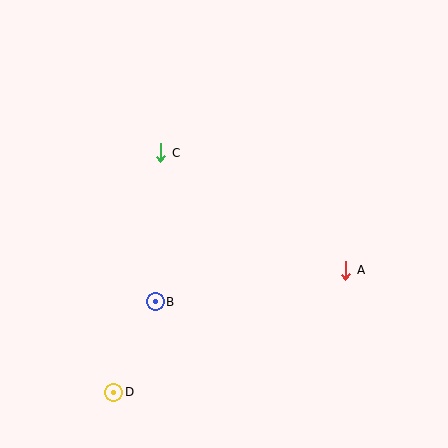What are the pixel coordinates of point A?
Point A is at (346, 270).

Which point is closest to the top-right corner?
Point A is closest to the top-right corner.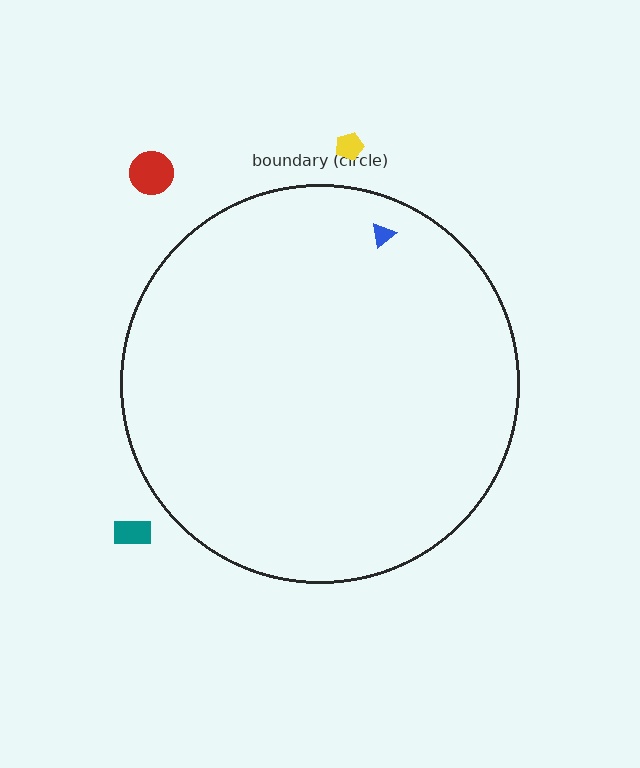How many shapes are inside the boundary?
1 inside, 3 outside.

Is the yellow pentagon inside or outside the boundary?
Outside.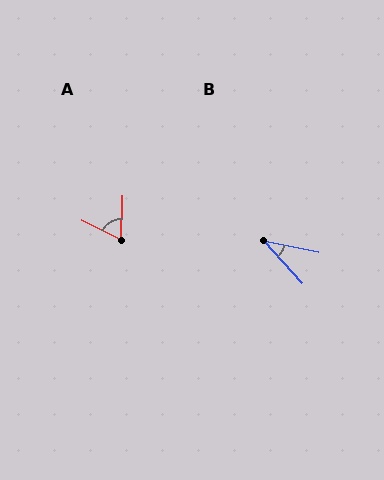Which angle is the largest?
A, at approximately 66 degrees.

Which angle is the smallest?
B, at approximately 36 degrees.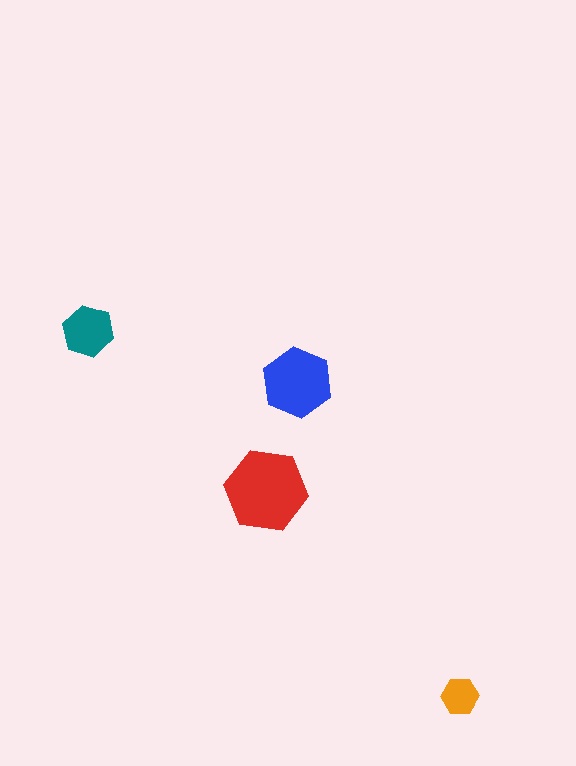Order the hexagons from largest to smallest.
the red one, the blue one, the teal one, the orange one.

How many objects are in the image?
There are 4 objects in the image.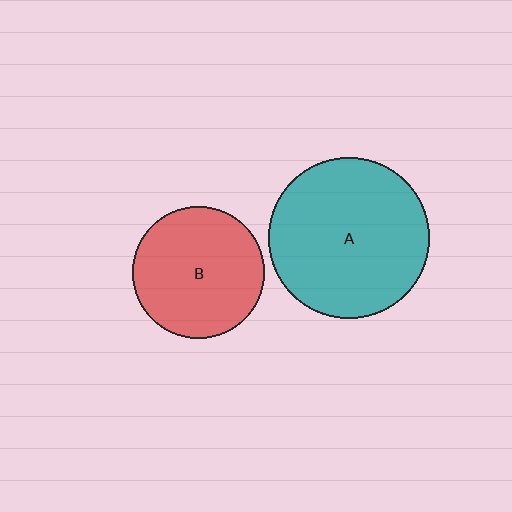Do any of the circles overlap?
No, none of the circles overlap.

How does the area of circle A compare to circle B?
Approximately 1.5 times.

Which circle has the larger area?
Circle A (teal).